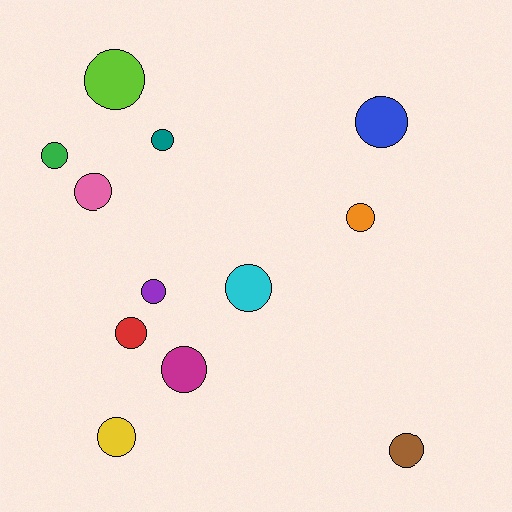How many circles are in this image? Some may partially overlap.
There are 12 circles.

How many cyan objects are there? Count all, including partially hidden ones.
There is 1 cyan object.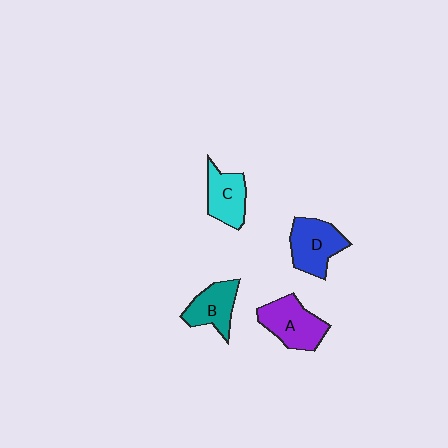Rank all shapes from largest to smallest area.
From largest to smallest: A (purple), D (blue), C (cyan), B (teal).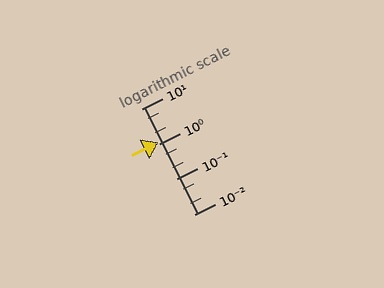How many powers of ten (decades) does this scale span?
The scale spans 3 decades, from 0.01 to 10.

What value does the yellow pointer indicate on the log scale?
The pointer indicates approximately 1.1.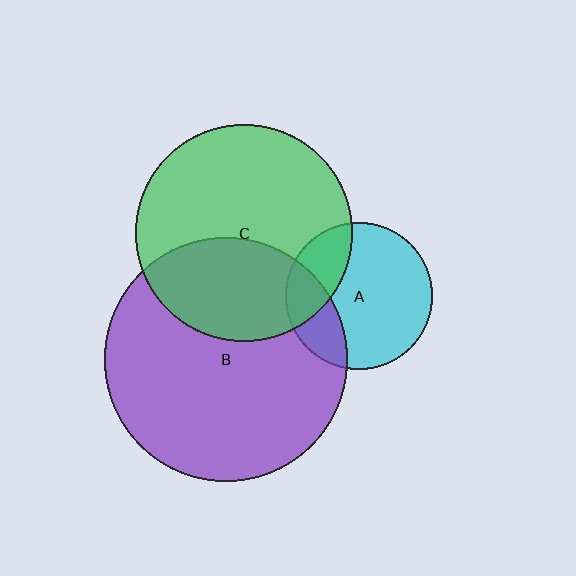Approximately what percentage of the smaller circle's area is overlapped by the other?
Approximately 25%.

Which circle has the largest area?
Circle B (purple).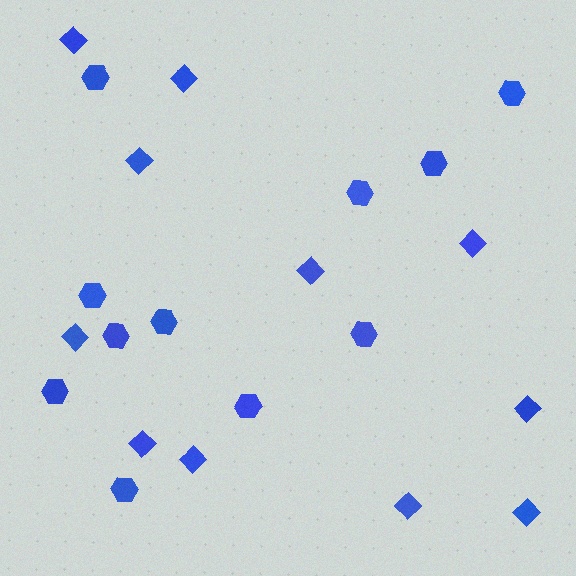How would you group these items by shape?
There are 2 groups: one group of diamonds (11) and one group of hexagons (11).